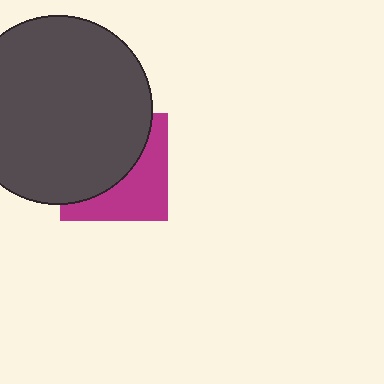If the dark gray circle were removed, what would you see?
You would see the complete magenta square.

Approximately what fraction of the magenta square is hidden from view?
Roughly 57% of the magenta square is hidden behind the dark gray circle.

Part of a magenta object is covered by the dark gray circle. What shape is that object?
It is a square.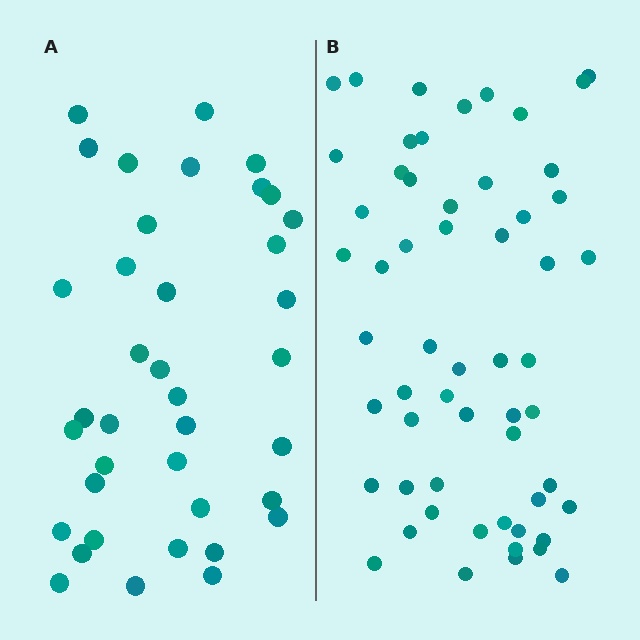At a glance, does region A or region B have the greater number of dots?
Region B (the right region) has more dots.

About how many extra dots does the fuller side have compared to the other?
Region B has approximately 20 more dots than region A.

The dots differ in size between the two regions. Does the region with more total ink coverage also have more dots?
No. Region A has more total ink coverage because its dots are larger, but region B actually contains more individual dots. Total area can be misleading — the number of items is what matters here.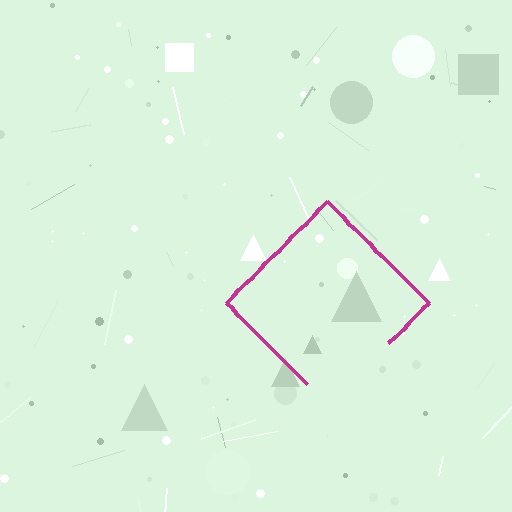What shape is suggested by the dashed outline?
The dashed outline suggests a diamond.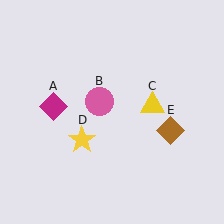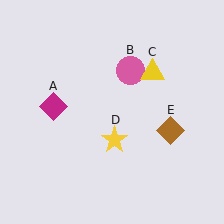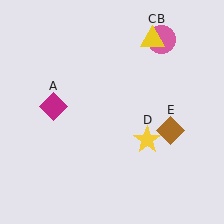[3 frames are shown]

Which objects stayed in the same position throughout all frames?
Magenta diamond (object A) and brown diamond (object E) remained stationary.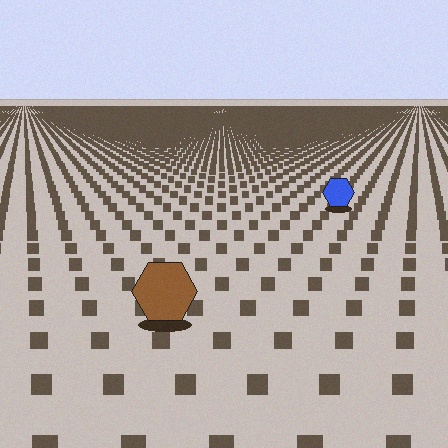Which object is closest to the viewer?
The brown hexagon is closest. The texture marks near it are larger and more spread out.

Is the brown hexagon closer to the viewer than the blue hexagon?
Yes. The brown hexagon is closer — you can tell from the texture gradient: the ground texture is coarser near it.